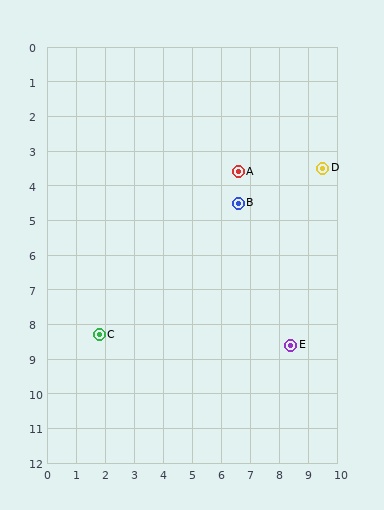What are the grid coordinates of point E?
Point E is at approximately (8.4, 8.6).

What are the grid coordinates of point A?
Point A is at approximately (6.6, 3.6).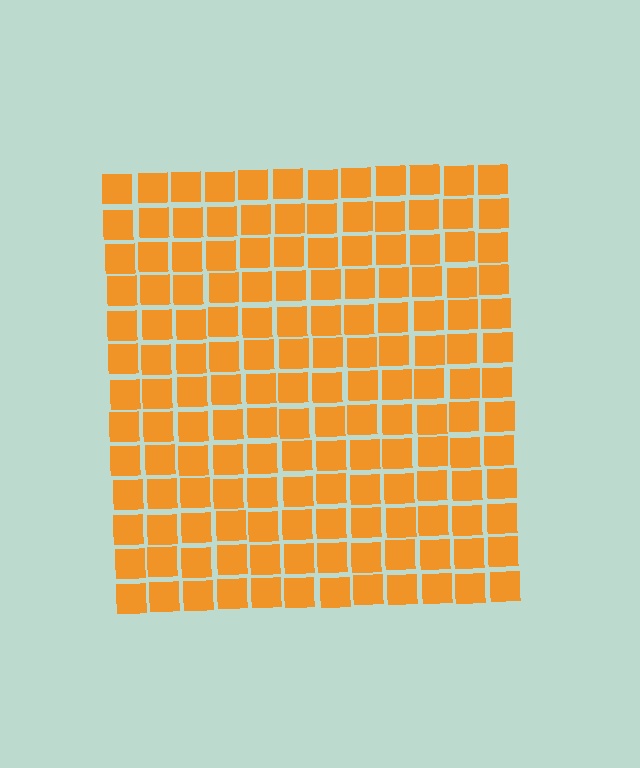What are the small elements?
The small elements are squares.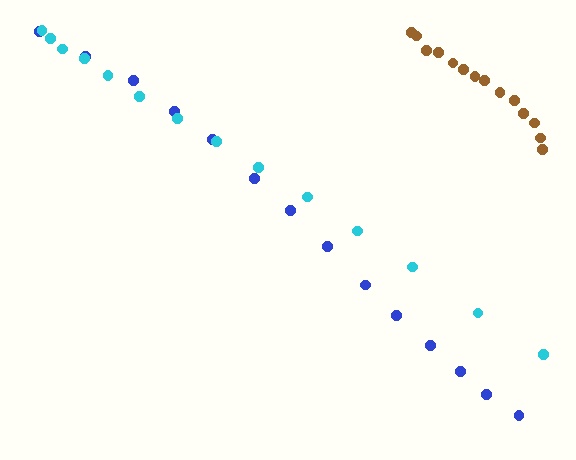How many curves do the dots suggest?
There are 3 distinct paths.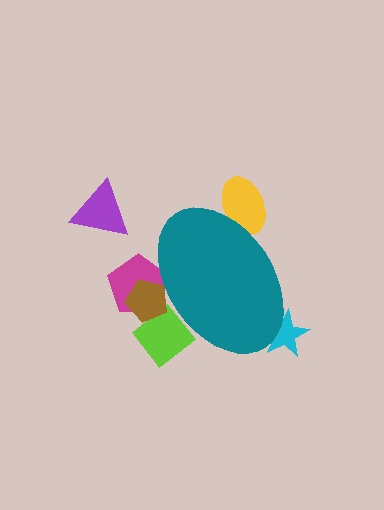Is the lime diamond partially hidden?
Yes, the lime diamond is partially hidden behind the teal ellipse.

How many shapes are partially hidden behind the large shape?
5 shapes are partially hidden.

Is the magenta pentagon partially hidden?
Yes, the magenta pentagon is partially hidden behind the teal ellipse.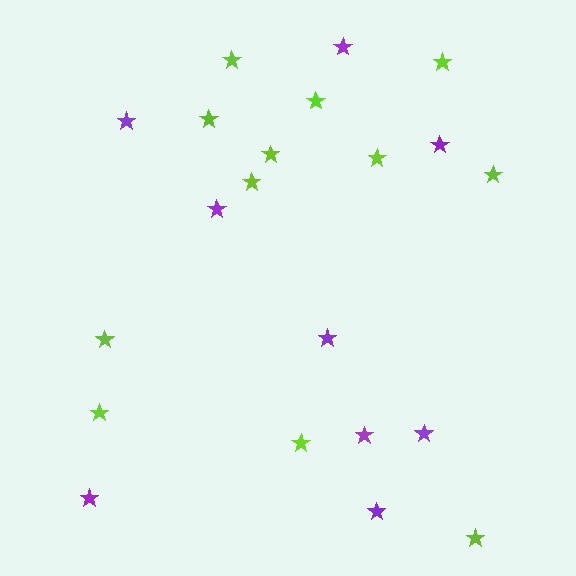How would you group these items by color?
There are 2 groups: one group of purple stars (9) and one group of lime stars (12).